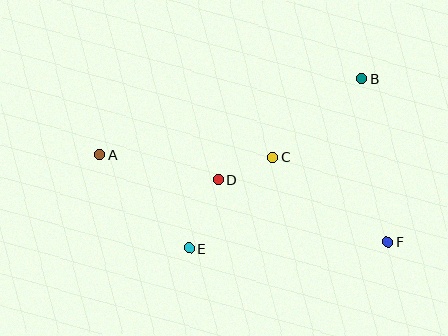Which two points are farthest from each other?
Points A and F are farthest from each other.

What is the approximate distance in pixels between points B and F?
The distance between B and F is approximately 165 pixels.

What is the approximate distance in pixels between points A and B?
The distance between A and B is approximately 273 pixels.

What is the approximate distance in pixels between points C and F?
The distance between C and F is approximately 143 pixels.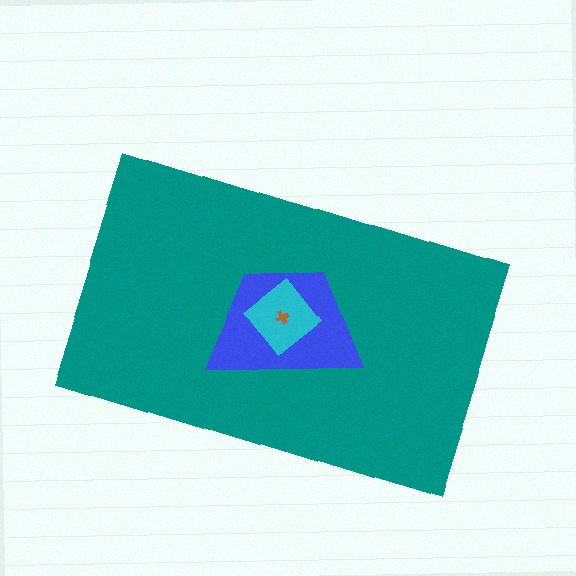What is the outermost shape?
The teal rectangle.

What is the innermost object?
The brown cross.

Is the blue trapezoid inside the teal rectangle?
Yes.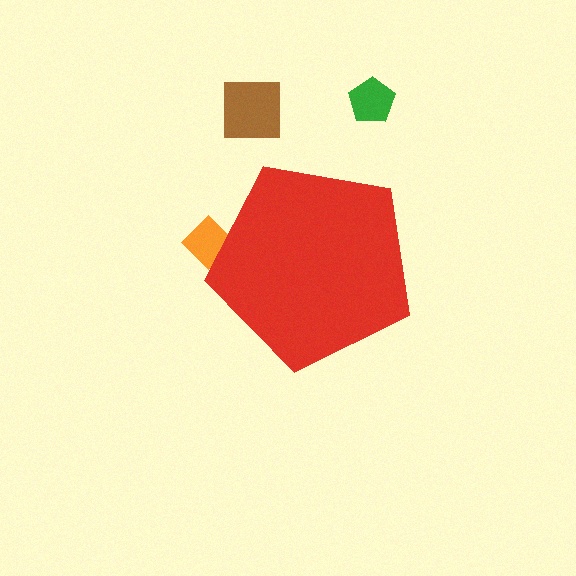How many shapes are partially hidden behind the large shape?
1 shape is partially hidden.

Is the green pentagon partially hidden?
No, the green pentagon is fully visible.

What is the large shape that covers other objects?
A red pentagon.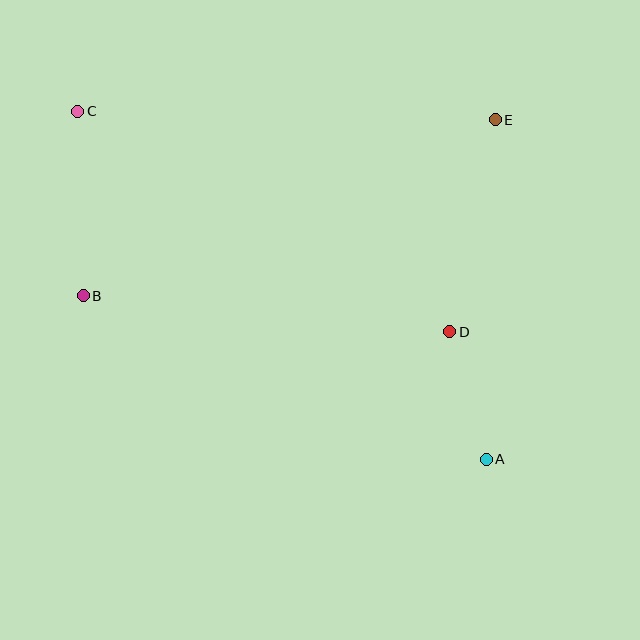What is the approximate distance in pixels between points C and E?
The distance between C and E is approximately 417 pixels.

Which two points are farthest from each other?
Points A and C are farthest from each other.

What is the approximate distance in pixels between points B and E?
The distance between B and E is approximately 448 pixels.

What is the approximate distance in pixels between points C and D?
The distance between C and D is approximately 432 pixels.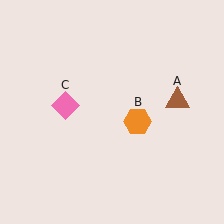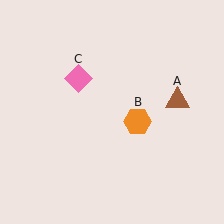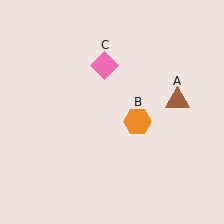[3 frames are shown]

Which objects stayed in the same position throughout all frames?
Brown triangle (object A) and orange hexagon (object B) remained stationary.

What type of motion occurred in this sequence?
The pink diamond (object C) rotated clockwise around the center of the scene.